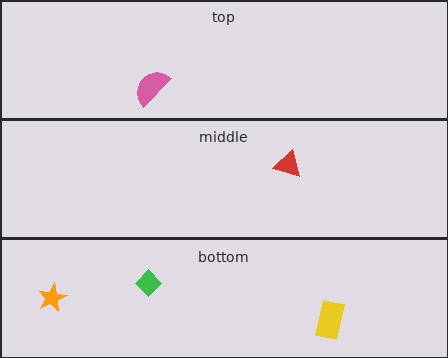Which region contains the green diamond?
The bottom region.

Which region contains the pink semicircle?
The top region.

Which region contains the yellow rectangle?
The bottom region.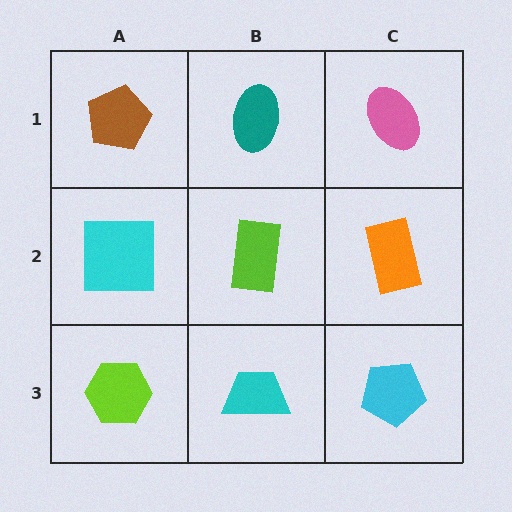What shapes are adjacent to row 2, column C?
A pink ellipse (row 1, column C), a cyan pentagon (row 3, column C), a lime rectangle (row 2, column B).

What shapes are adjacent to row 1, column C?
An orange rectangle (row 2, column C), a teal ellipse (row 1, column B).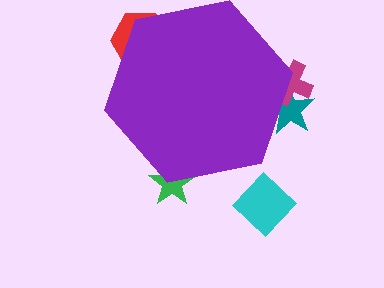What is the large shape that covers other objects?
A purple hexagon.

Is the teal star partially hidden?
Yes, the teal star is partially hidden behind the purple hexagon.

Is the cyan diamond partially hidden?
No, the cyan diamond is fully visible.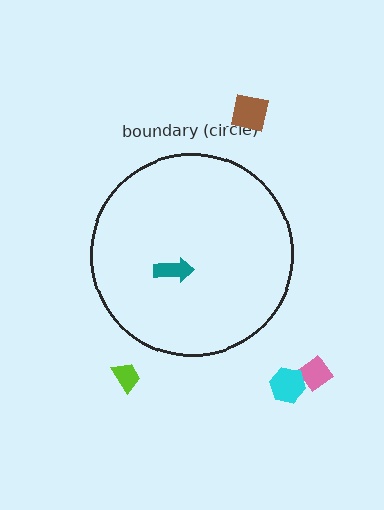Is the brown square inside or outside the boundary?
Outside.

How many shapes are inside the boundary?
1 inside, 4 outside.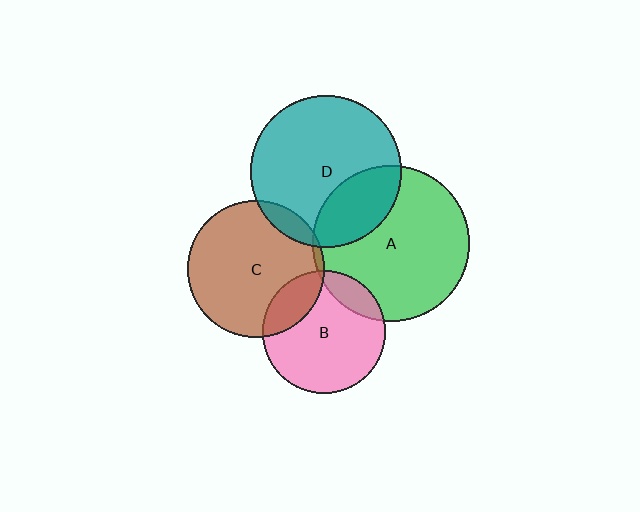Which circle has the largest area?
Circle A (green).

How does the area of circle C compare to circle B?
Approximately 1.2 times.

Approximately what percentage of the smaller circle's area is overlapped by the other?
Approximately 20%.